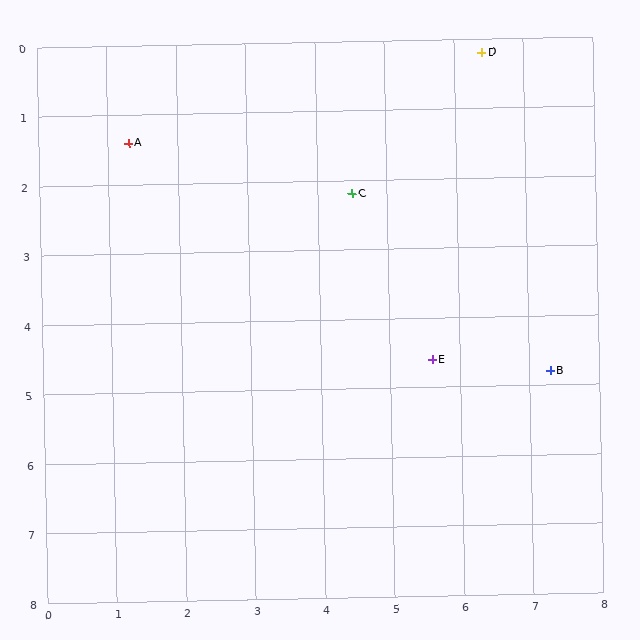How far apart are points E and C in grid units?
Points E and C are about 2.6 grid units apart.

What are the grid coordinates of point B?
Point B is at approximately (7.3, 4.8).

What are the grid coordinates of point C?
Point C is at approximately (4.5, 2.2).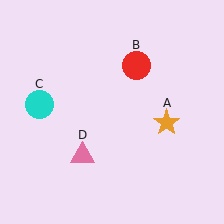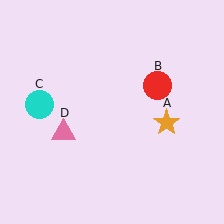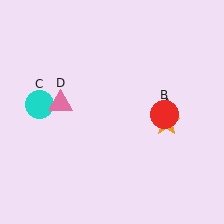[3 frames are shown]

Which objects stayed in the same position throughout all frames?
Orange star (object A) and cyan circle (object C) remained stationary.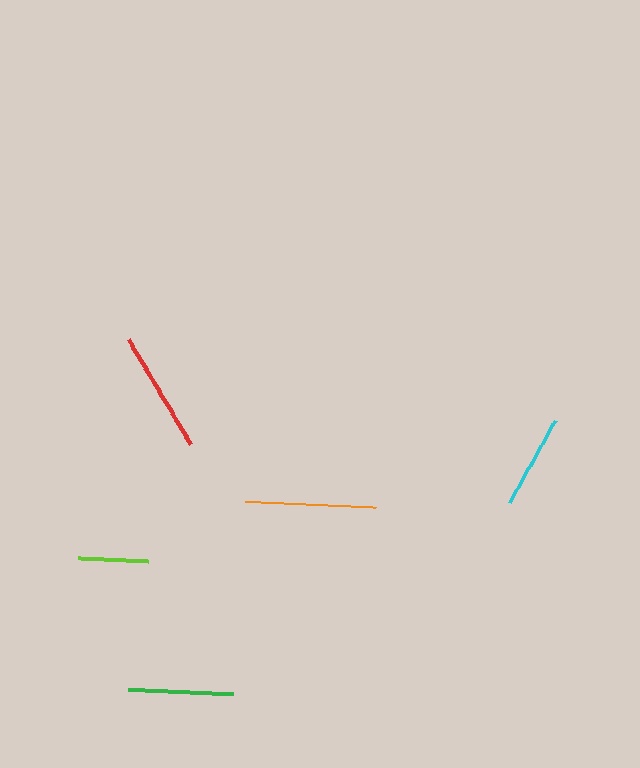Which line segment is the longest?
The orange line is the longest at approximately 131 pixels.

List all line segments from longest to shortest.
From longest to shortest: orange, red, green, cyan, lime.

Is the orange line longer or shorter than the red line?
The orange line is longer than the red line.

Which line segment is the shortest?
The lime line is the shortest at approximately 70 pixels.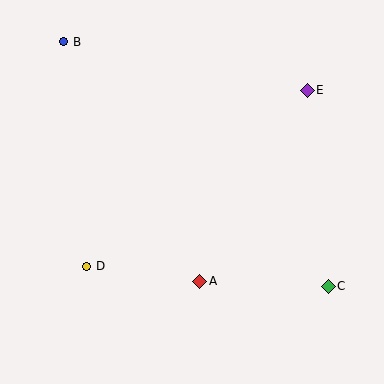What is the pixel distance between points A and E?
The distance between A and E is 219 pixels.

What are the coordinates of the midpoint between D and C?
The midpoint between D and C is at (208, 276).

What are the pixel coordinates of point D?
Point D is at (87, 266).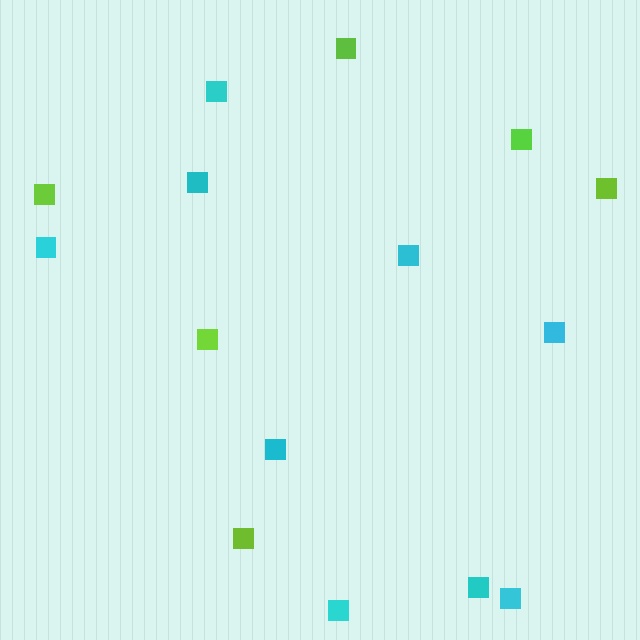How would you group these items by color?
There are 2 groups: one group of lime squares (6) and one group of cyan squares (9).